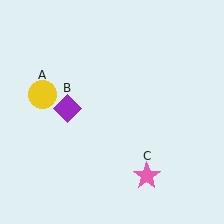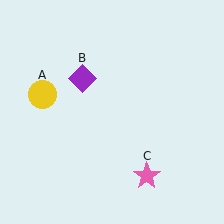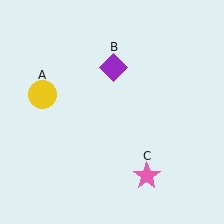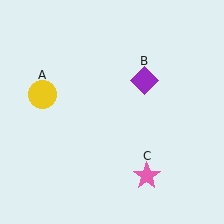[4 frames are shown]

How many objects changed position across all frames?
1 object changed position: purple diamond (object B).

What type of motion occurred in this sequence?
The purple diamond (object B) rotated clockwise around the center of the scene.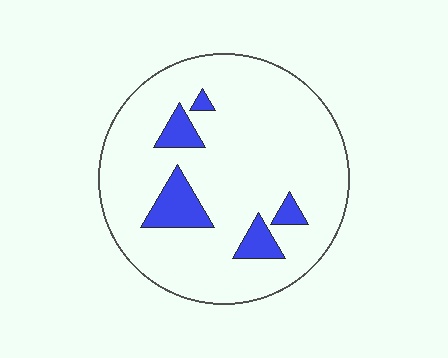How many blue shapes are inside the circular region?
5.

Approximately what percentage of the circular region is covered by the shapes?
Approximately 10%.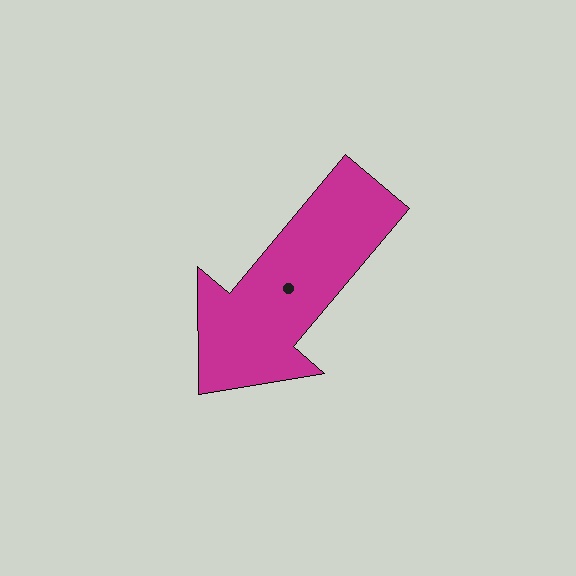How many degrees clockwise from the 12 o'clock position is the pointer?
Approximately 220 degrees.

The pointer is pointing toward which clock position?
Roughly 7 o'clock.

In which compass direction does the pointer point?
Southwest.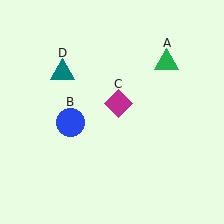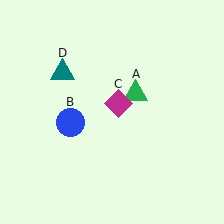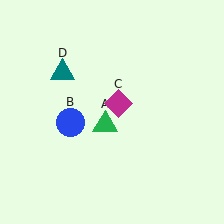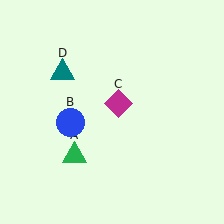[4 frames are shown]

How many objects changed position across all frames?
1 object changed position: green triangle (object A).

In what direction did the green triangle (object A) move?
The green triangle (object A) moved down and to the left.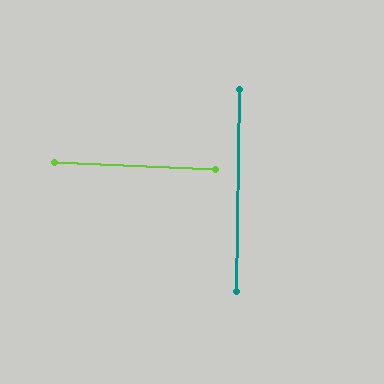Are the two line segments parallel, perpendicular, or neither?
Perpendicular — they meet at approximately 88°.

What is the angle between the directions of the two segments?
Approximately 88 degrees.